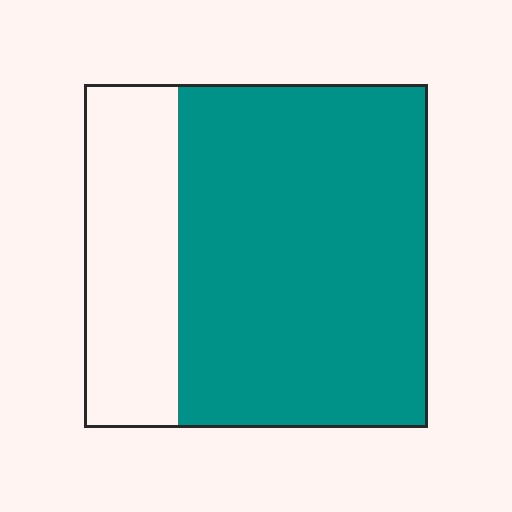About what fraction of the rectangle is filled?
About three quarters (3/4).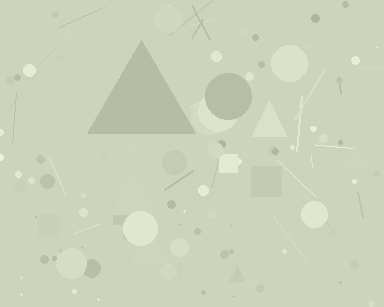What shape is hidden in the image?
A triangle is hidden in the image.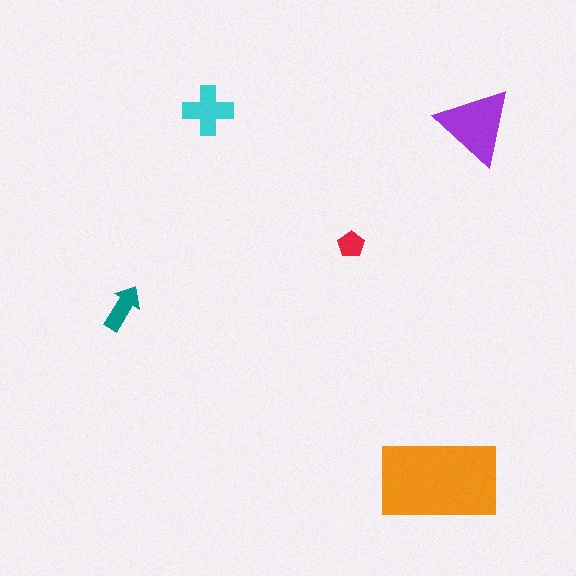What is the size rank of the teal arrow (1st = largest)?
4th.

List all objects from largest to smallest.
The orange rectangle, the purple triangle, the cyan cross, the teal arrow, the red pentagon.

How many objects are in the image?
There are 5 objects in the image.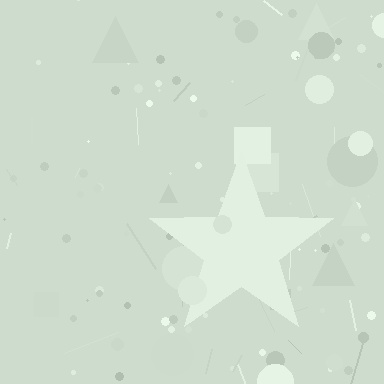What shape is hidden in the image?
A star is hidden in the image.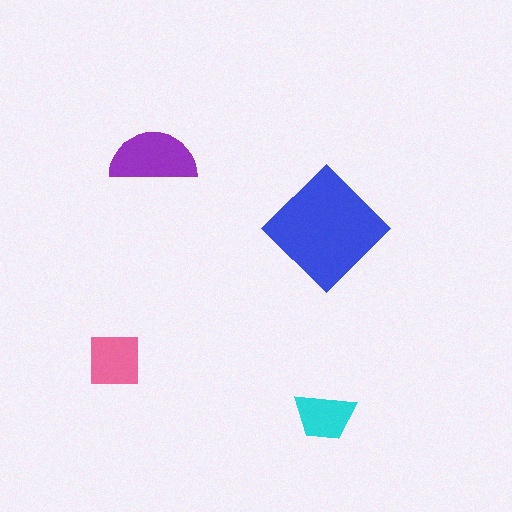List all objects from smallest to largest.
The cyan trapezoid, the pink square, the purple semicircle, the blue diamond.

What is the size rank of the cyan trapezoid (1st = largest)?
4th.